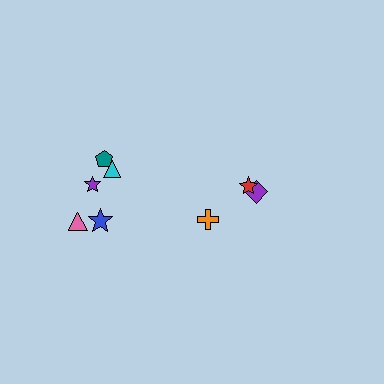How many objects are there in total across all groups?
There are 8 objects.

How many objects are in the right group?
There are 3 objects.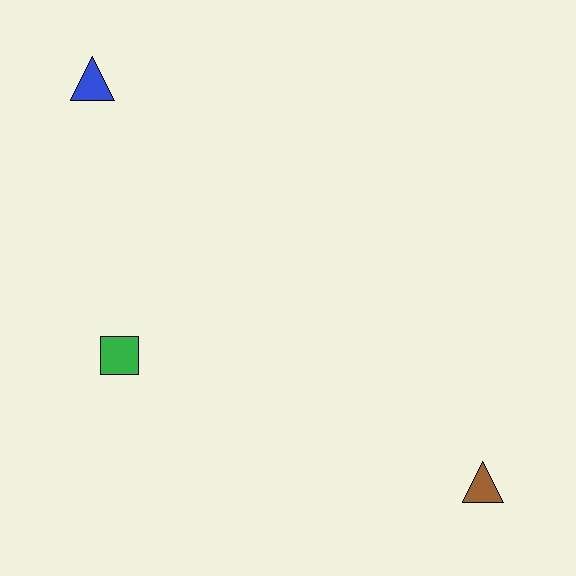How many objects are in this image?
There are 3 objects.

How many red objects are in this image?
There are no red objects.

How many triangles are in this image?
There are 2 triangles.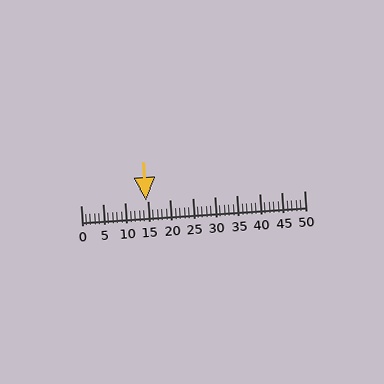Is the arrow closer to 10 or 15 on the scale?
The arrow is closer to 15.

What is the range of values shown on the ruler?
The ruler shows values from 0 to 50.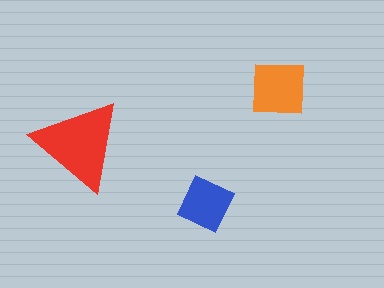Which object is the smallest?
The blue square.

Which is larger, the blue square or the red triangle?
The red triangle.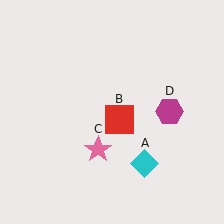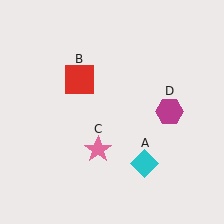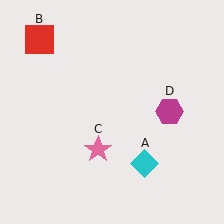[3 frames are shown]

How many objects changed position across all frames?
1 object changed position: red square (object B).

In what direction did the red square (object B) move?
The red square (object B) moved up and to the left.